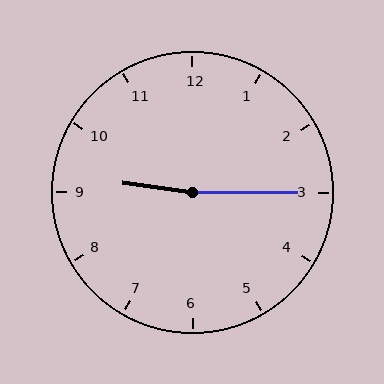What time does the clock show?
9:15.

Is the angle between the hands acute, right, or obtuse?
It is obtuse.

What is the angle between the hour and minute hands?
Approximately 172 degrees.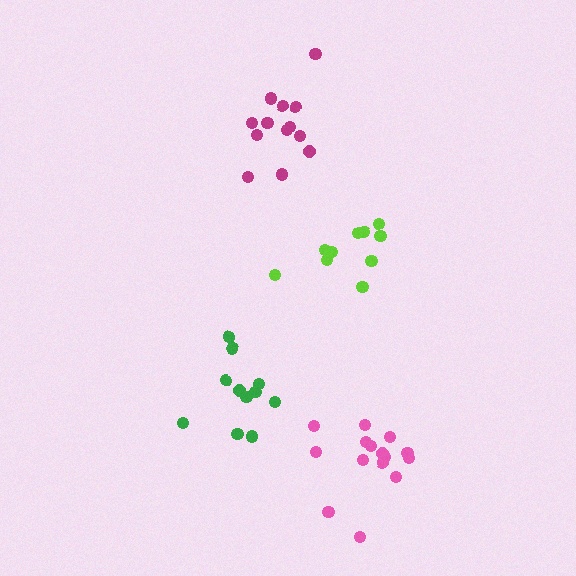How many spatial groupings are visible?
There are 4 spatial groupings.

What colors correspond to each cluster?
The clusters are colored: magenta, lime, pink, green.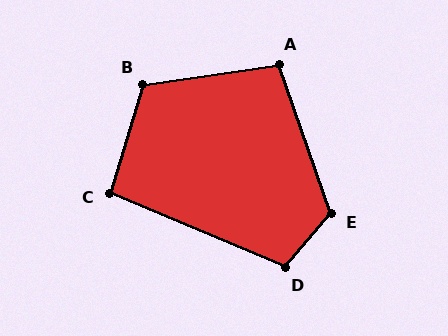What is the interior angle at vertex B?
Approximately 115 degrees (obtuse).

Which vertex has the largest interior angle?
E, at approximately 120 degrees.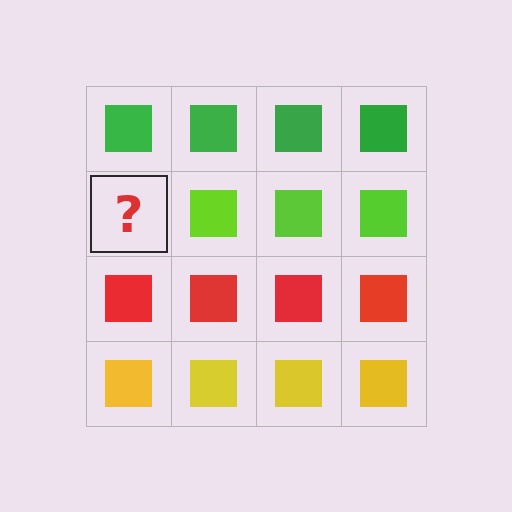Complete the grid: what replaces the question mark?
The question mark should be replaced with a lime square.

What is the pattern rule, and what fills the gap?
The rule is that each row has a consistent color. The gap should be filled with a lime square.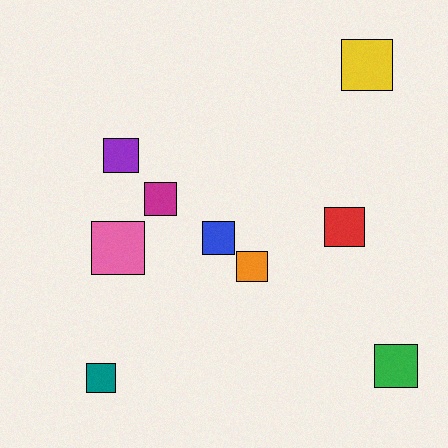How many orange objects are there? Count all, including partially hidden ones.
There is 1 orange object.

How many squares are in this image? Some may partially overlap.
There are 9 squares.